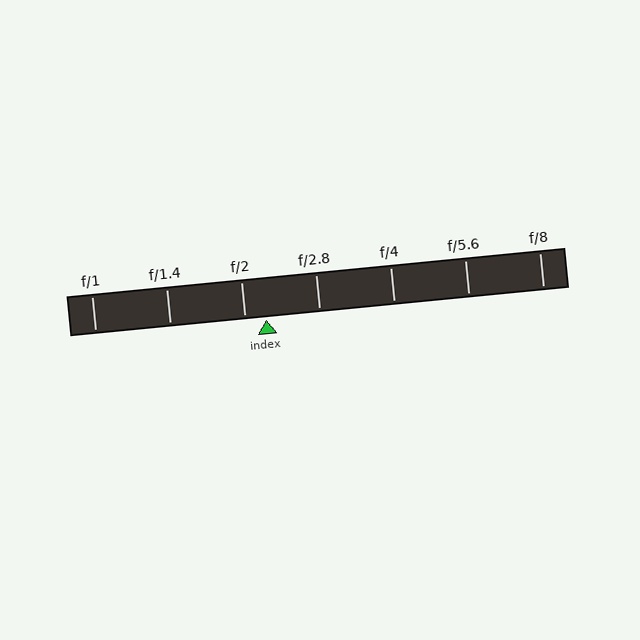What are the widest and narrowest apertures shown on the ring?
The widest aperture shown is f/1 and the narrowest is f/8.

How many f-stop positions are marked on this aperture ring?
There are 7 f-stop positions marked.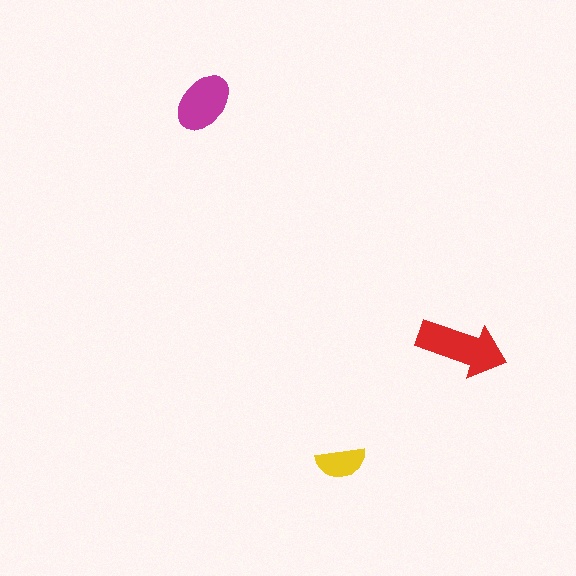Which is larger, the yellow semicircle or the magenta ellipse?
The magenta ellipse.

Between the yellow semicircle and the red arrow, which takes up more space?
The red arrow.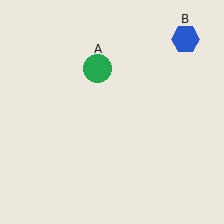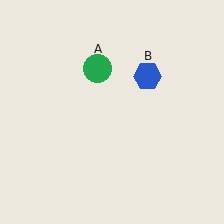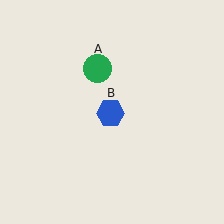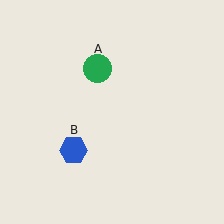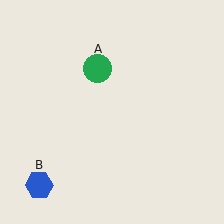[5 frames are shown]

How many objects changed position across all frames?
1 object changed position: blue hexagon (object B).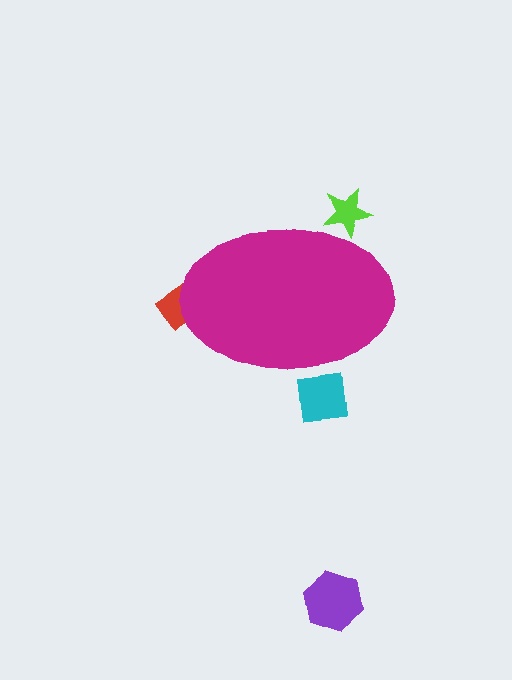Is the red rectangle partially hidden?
Yes, the red rectangle is partially hidden behind the magenta ellipse.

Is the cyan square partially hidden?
Yes, the cyan square is partially hidden behind the magenta ellipse.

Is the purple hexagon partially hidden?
No, the purple hexagon is fully visible.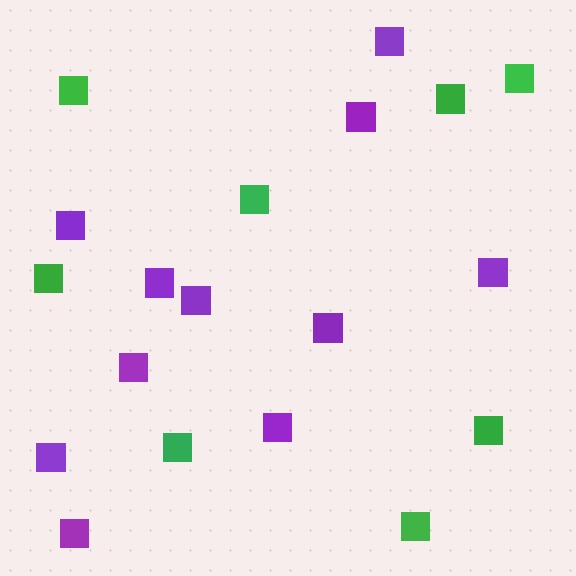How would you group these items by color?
There are 2 groups: one group of purple squares (11) and one group of green squares (8).